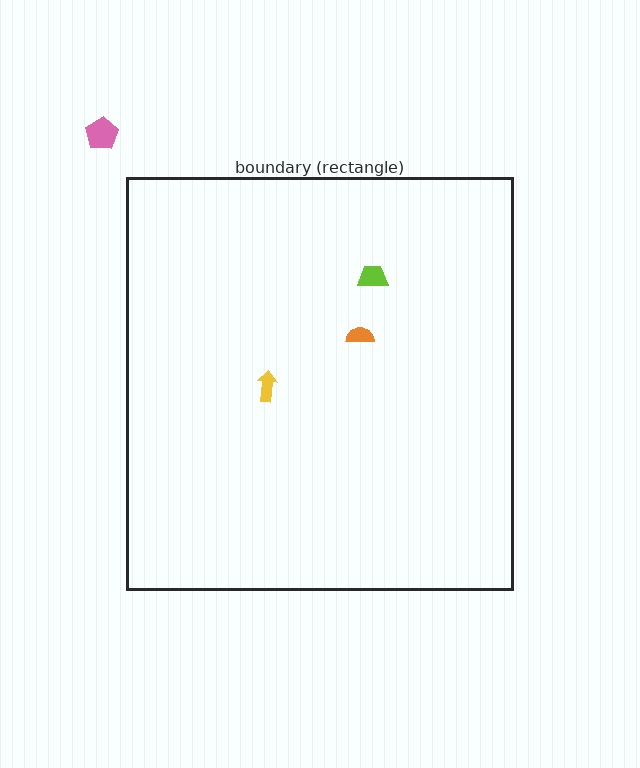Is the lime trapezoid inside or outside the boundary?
Inside.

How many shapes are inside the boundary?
3 inside, 1 outside.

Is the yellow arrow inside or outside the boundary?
Inside.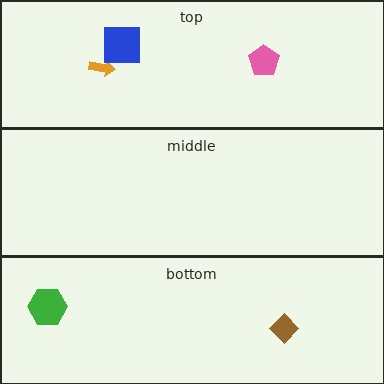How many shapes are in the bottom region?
2.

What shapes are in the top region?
The pink pentagon, the orange arrow, the blue square.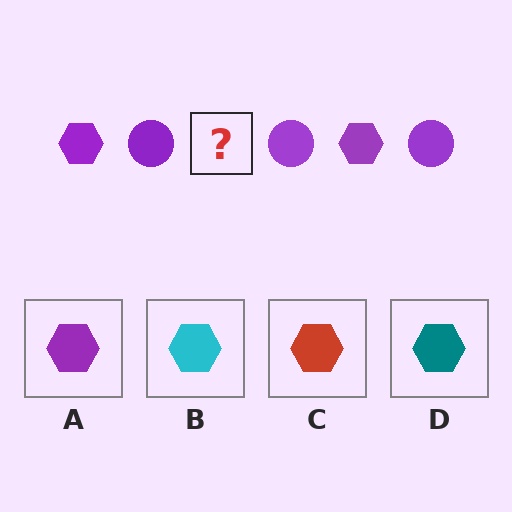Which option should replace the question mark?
Option A.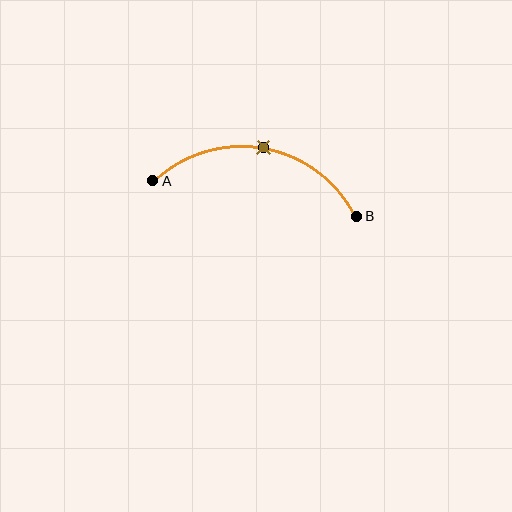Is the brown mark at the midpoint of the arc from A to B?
Yes. The brown mark lies on the arc at equal arc-length from both A and B — it is the arc midpoint.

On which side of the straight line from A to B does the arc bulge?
The arc bulges above the straight line connecting A and B.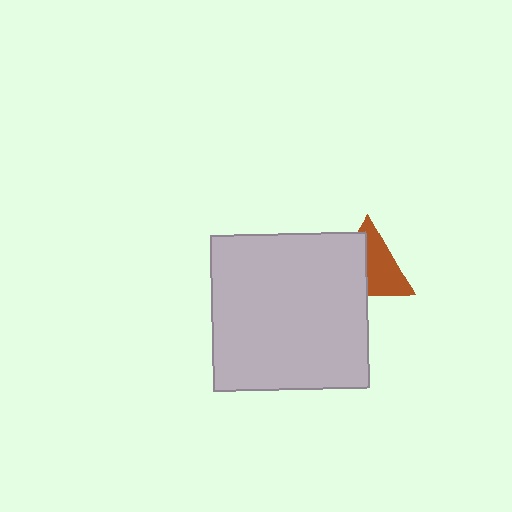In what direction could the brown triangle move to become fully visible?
The brown triangle could move right. That would shift it out from behind the light gray square entirely.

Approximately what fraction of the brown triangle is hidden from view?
Roughly 47% of the brown triangle is hidden behind the light gray square.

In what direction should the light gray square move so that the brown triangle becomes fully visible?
The light gray square should move left. That is the shortest direction to clear the overlap and leave the brown triangle fully visible.